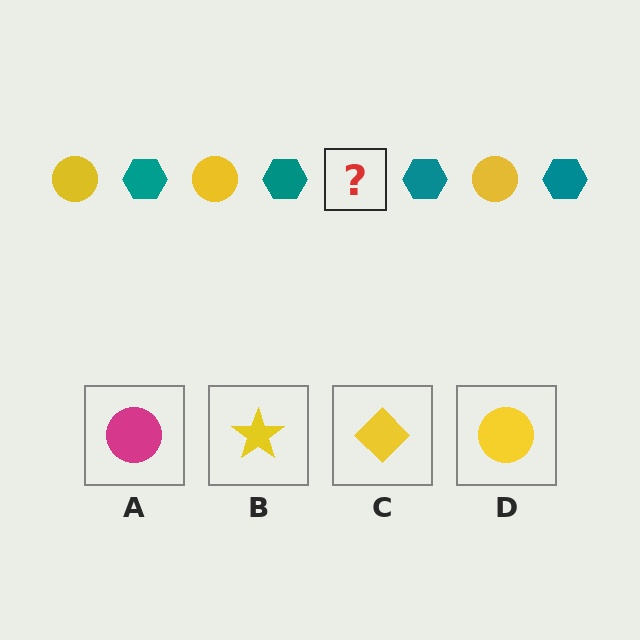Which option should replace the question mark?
Option D.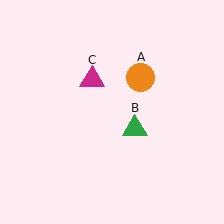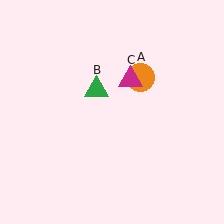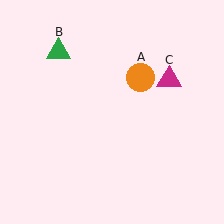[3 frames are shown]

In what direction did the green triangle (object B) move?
The green triangle (object B) moved up and to the left.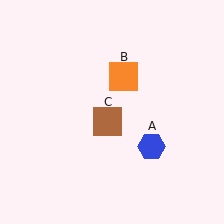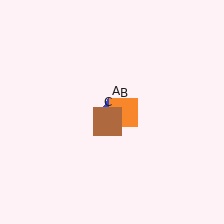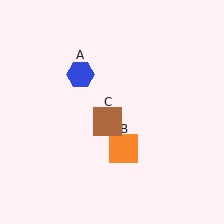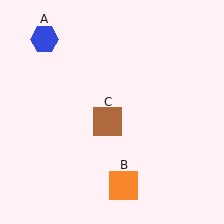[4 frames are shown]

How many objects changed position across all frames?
2 objects changed position: blue hexagon (object A), orange square (object B).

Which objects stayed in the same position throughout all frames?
Brown square (object C) remained stationary.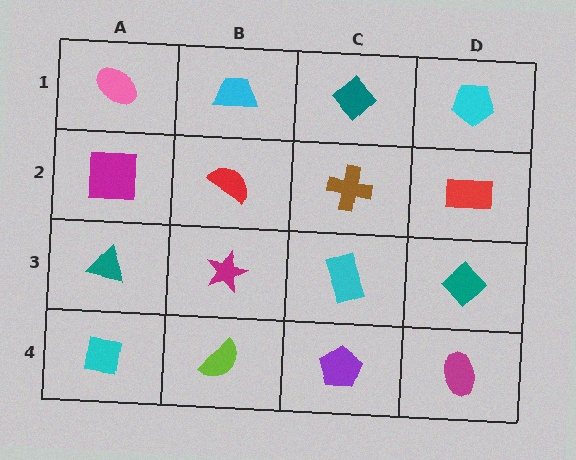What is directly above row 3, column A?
A magenta square.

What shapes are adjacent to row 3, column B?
A red semicircle (row 2, column B), a lime semicircle (row 4, column B), a teal triangle (row 3, column A), a cyan rectangle (row 3, column C).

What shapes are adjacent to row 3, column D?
A red rectangle (row 2, column D), a magenta ellipse (row 4, column D), a cyan rectangle (row 3, column C).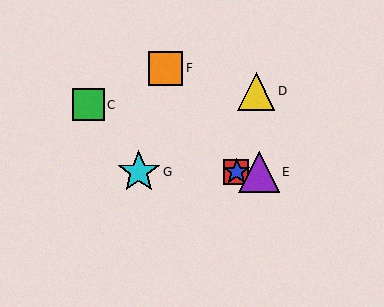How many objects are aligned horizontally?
4 objects (A, B, E, G) are aligned horizontally.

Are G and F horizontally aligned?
No, G is at y≈172 and F is at y≈68.